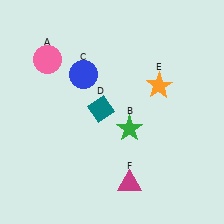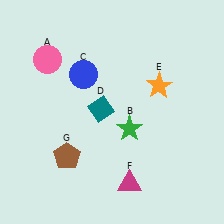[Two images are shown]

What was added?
A brown pentagon (G) was added in Image 2.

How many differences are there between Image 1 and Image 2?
There is 1 difference between the two images.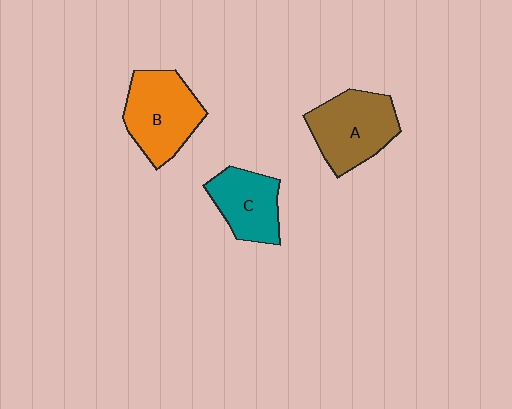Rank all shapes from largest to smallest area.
From largest to smallest: B (orange), A (brown), C (teal).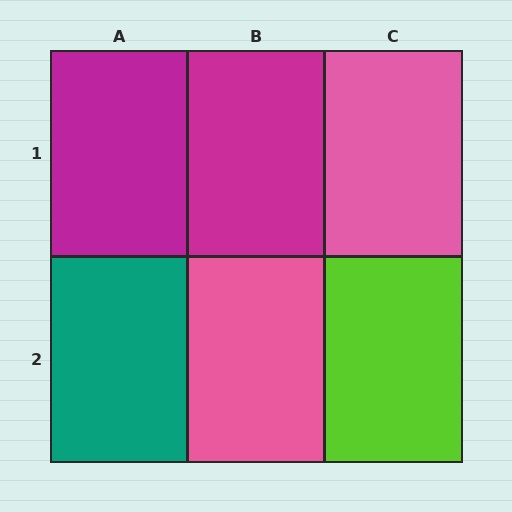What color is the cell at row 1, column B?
Magenta.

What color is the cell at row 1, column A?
Magenta.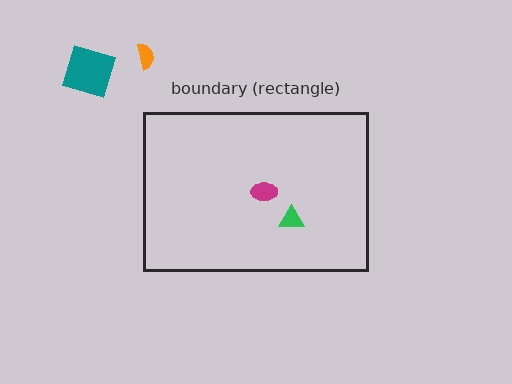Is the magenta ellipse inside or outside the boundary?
Inside.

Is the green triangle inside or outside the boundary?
Inside.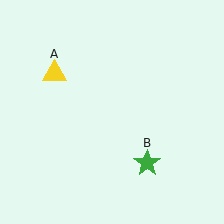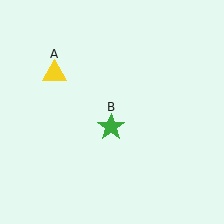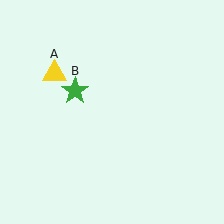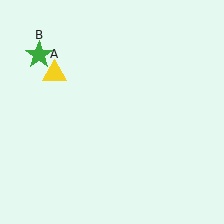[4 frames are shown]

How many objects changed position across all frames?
1 object changed position: green star (object B).